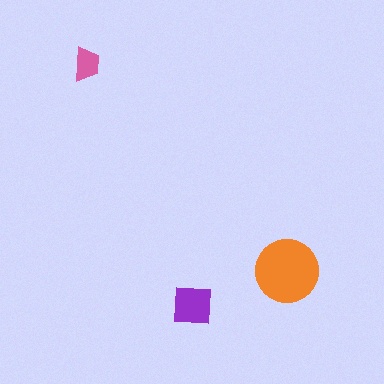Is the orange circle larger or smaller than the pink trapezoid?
Larger.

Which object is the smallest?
The pink trapezoid.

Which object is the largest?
The orange circle.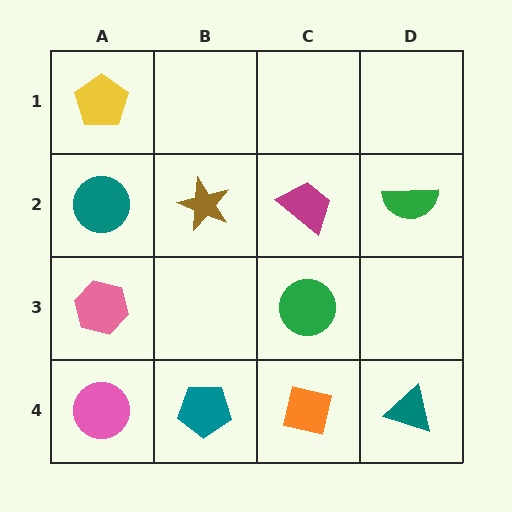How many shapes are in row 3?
2 shapes.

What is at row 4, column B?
A teal pentagon.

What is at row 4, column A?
A pink circle.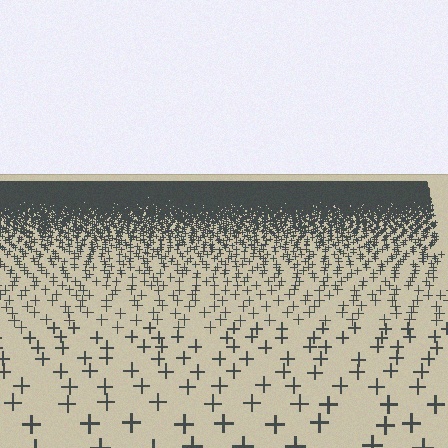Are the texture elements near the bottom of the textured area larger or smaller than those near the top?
Larger. Near the bottom, elements are closer to the viewer and appear at a bigger on-screen size.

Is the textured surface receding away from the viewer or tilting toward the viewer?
The surface is receding away from the viewer. Texture elements get smaller and denser toward the top.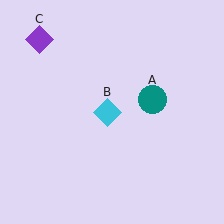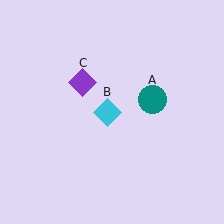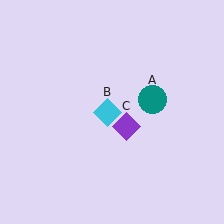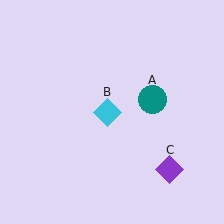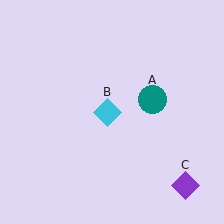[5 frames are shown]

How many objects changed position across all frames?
1 object changed position: purple diamond (object C).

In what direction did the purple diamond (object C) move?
The purple diamond (object C) moved down and to the right.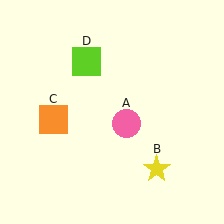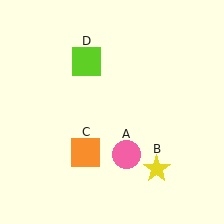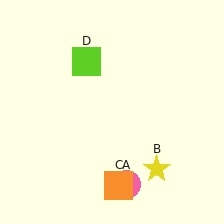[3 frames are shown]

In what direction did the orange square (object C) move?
The orange square (object C) moved down and to the right.